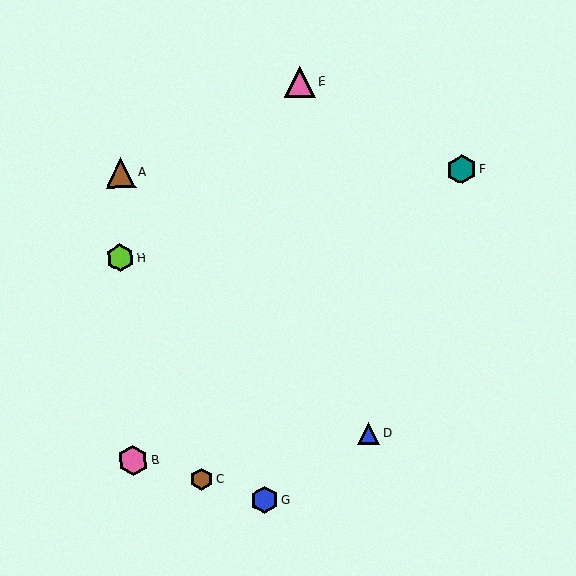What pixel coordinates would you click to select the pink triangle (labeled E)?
Click at (300, 82) to select the pink triangle E.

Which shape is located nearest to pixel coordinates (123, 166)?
The brown triangle (labeled A) at (120, 173) is nearest to that location.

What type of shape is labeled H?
Shape H is a lime hexagon.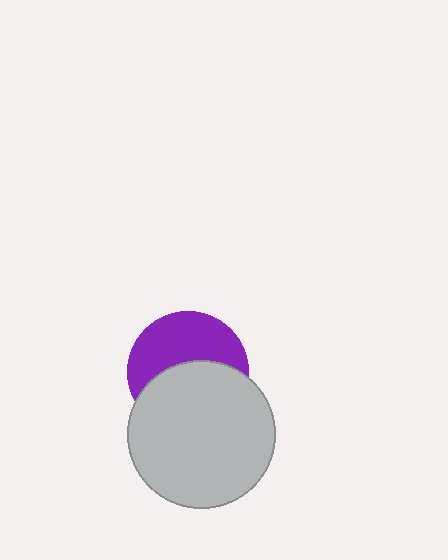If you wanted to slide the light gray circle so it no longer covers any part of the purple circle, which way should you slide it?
Slide it down — that is the most direct way to separate the two shapes.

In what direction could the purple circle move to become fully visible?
The purple circle could move up. That would shift it out from behind the light gray circle entirely.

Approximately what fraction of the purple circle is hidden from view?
Roughly 52% of the purple circle is hidden behind the light gray circle.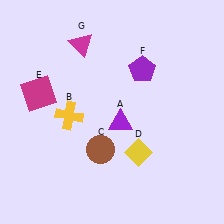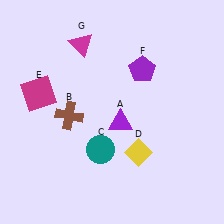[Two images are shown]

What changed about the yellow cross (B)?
In Image 1, B is yellow. In Image 2, it changed to brown.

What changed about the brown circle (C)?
In Image 1, C is brown. In Image 2, it changed to teal.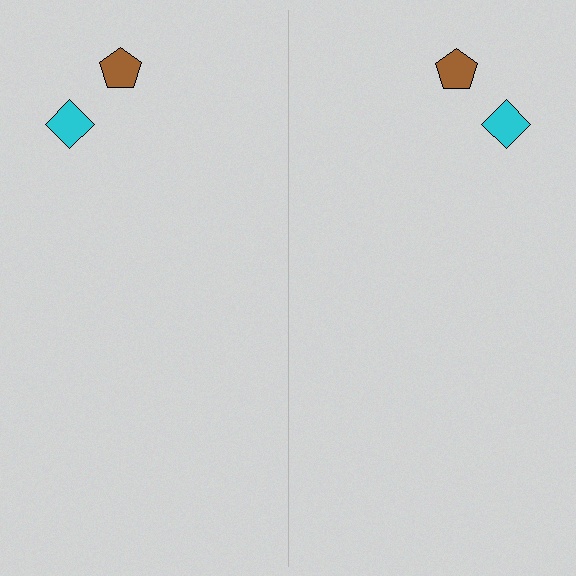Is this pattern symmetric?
Yes, this pattern has bilateral (reflection) symmetry.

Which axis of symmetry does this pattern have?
The pattern has a vertical axis of symmetry running through the center of the image.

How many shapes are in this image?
There are 4 shapes in this image.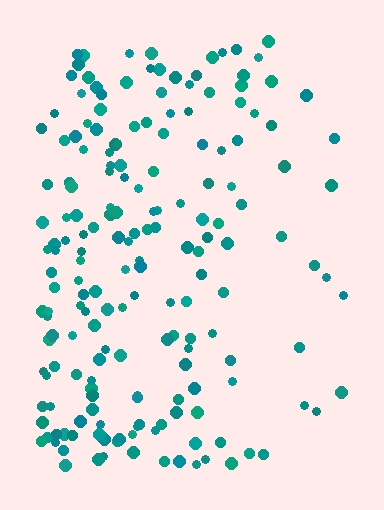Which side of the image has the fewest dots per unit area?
The right.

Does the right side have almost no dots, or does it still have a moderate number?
Still a moderate number, just noticeably fewer than the left.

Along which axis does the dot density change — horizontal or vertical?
Horizontal.